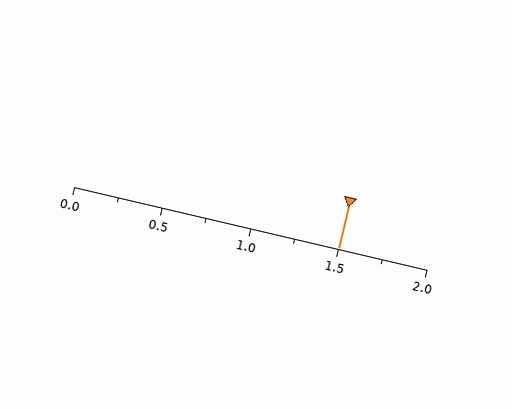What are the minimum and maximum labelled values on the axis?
The axis runs from 0.0 to 2.0.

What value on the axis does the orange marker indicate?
The marker indicates approximately 1.5.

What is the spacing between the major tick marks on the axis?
The major ticks are spaced 0.5 apart.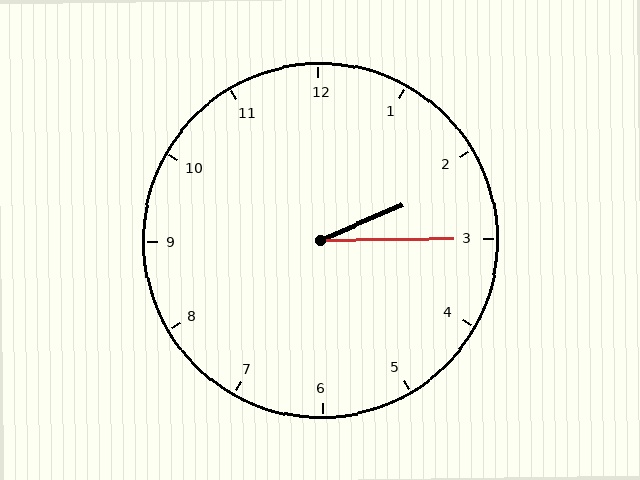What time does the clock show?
2:15.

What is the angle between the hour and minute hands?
Approximately 22 degrees.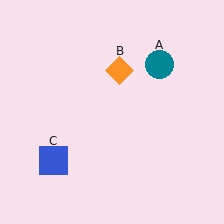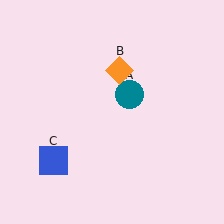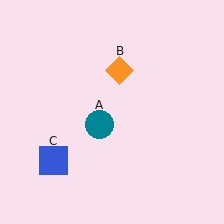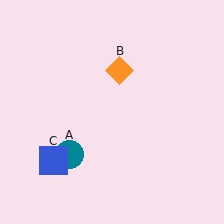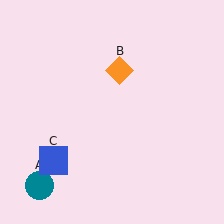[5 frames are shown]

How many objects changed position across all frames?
1 object changed position: teal circle (object A).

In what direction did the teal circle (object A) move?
The teal circle (object A) moved down and to the left.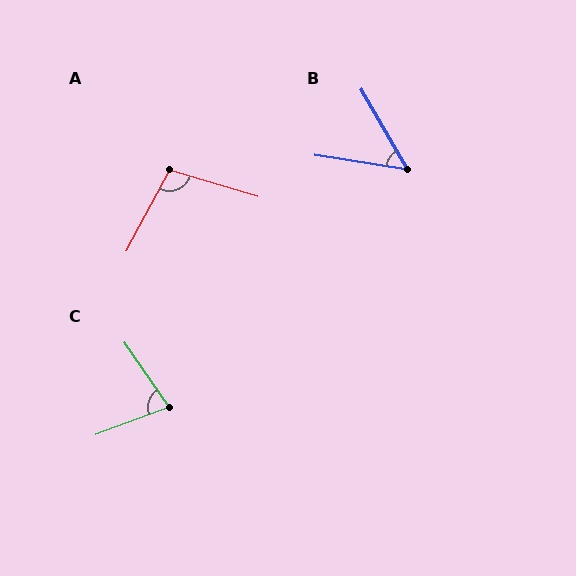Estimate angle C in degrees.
Approximately 76 degrees.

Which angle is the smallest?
B, at approximately 51 degrees.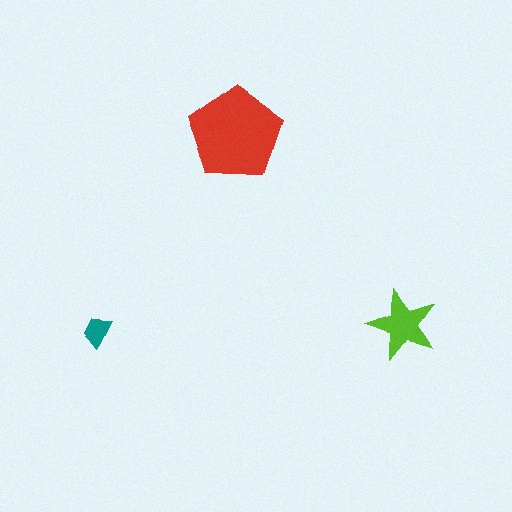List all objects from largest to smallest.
The red pentagon, the lime star, the teal trapezoid.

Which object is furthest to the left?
The teal trapezoid is leftmost.